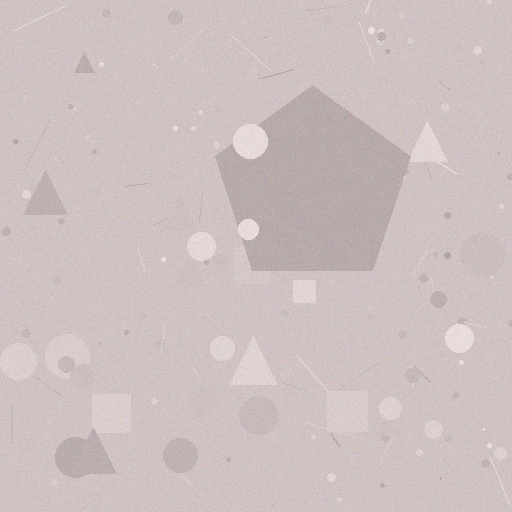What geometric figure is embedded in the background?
A pentagon is embedded in the background.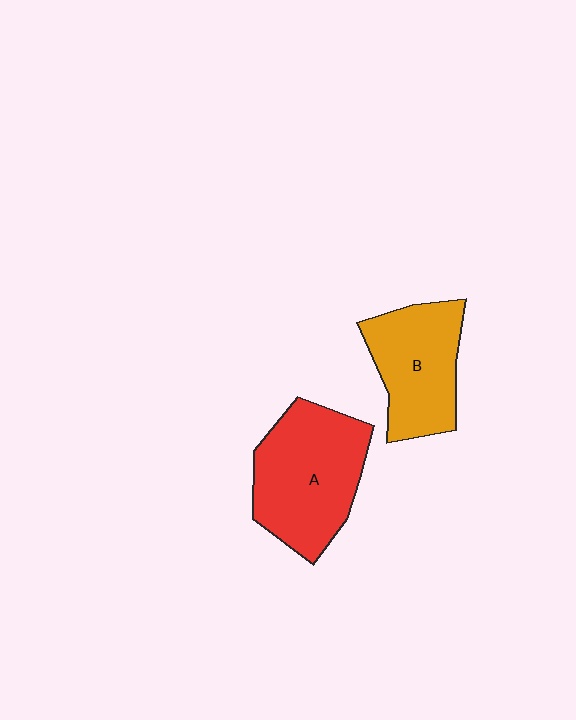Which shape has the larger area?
Shape A (red).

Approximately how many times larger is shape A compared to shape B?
Approximately 1.3 times.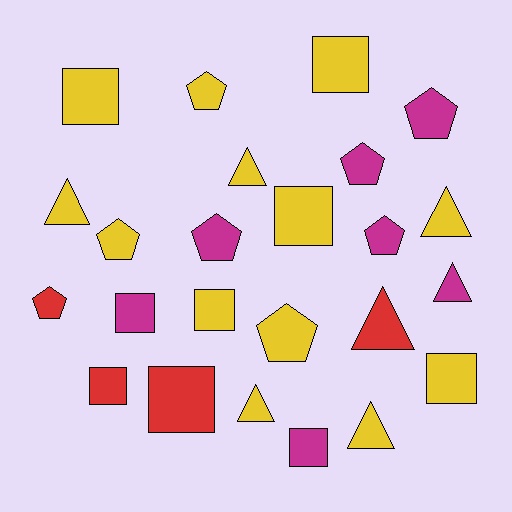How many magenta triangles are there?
There is 1 magenta triangle.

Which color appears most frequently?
Yellow, with 13 objects.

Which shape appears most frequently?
Square, with 9 objects.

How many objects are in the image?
There are 24 objects.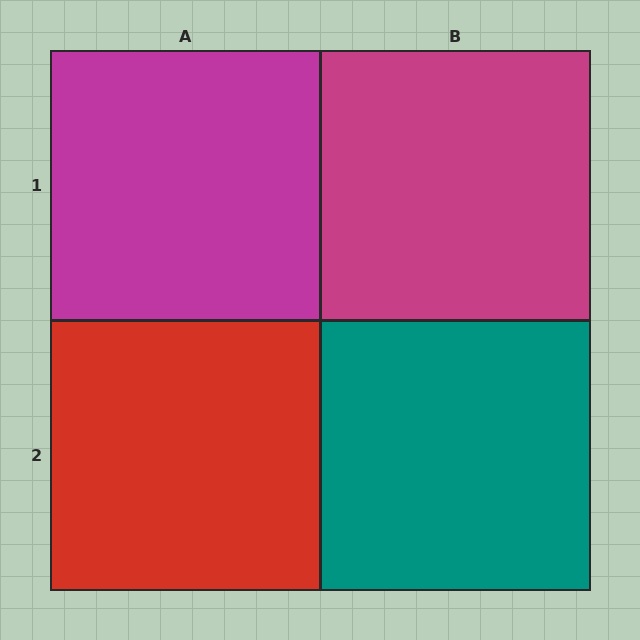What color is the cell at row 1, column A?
Magenta.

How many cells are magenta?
2 cells are magenta.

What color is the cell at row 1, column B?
Magenta.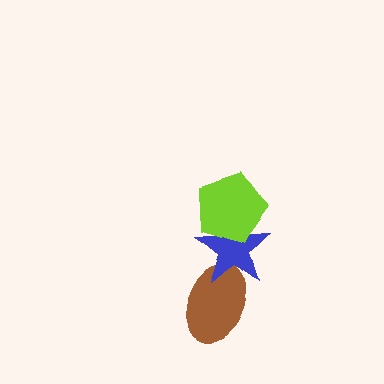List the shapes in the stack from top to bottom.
From top to bottom: the lime pentagon, the blue star, the brown ellipse.